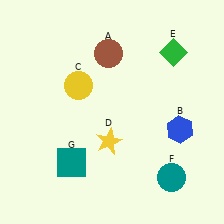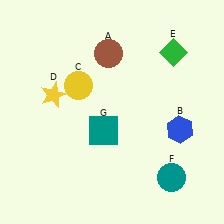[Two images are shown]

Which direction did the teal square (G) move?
The teal square (G) moved right.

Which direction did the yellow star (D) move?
The yellow star (D) moved left.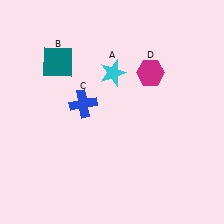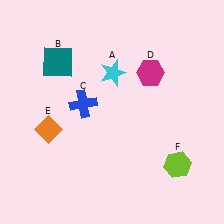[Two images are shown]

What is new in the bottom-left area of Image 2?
An orange diamond (E) was added in the bottom-left area of Image 2.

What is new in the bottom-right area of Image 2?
A lime hexagon (F) was added in the bottom-right area of Image 2.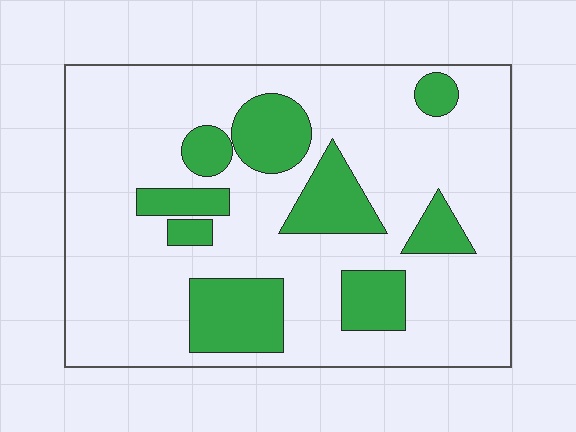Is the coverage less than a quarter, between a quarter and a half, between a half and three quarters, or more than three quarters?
Less than a quarter.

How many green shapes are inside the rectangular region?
9.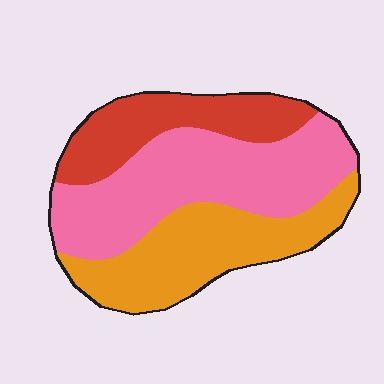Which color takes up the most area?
Pink, at roughly 45%.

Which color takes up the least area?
Red, at roughly 25%.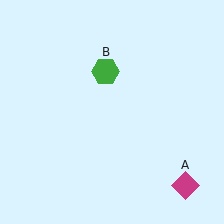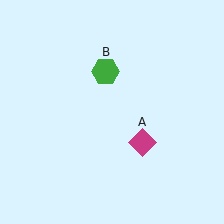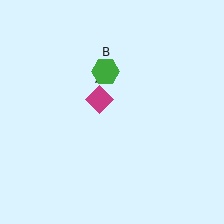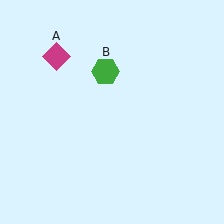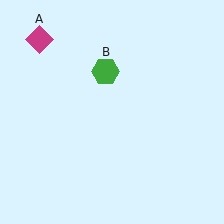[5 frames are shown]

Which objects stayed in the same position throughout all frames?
Green hexagon (object B) remained stationary.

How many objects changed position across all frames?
1 object changed position: magenta diamond (object A).